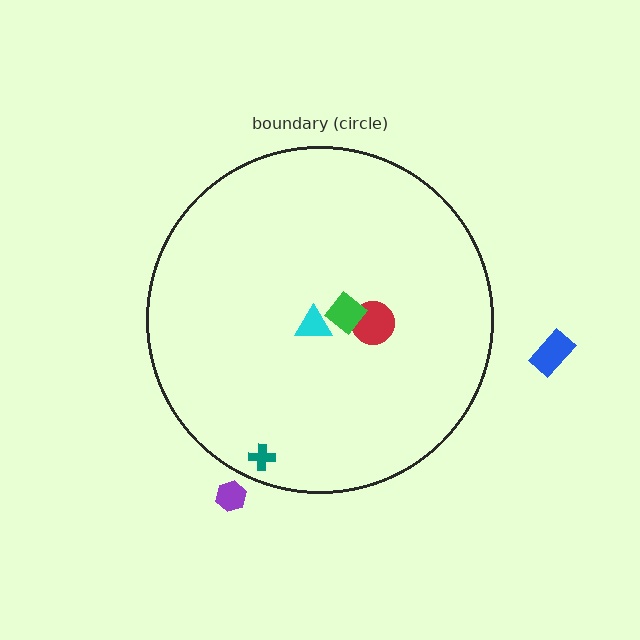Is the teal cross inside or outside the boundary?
Inside.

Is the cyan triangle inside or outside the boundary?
Inside.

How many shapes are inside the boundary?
4 inside, 2 outside.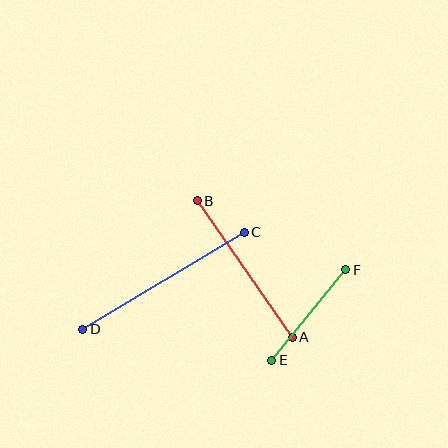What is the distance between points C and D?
The distance is approximately 188 pixels.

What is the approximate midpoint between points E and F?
The midpoint is at approximately (309, 315) pixels.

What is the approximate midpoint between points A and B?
The midpoint is at approximately (245, 269) pixels.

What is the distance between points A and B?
The distance is approximately 167 pixels.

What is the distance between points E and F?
The distance is approximately 117 pixels.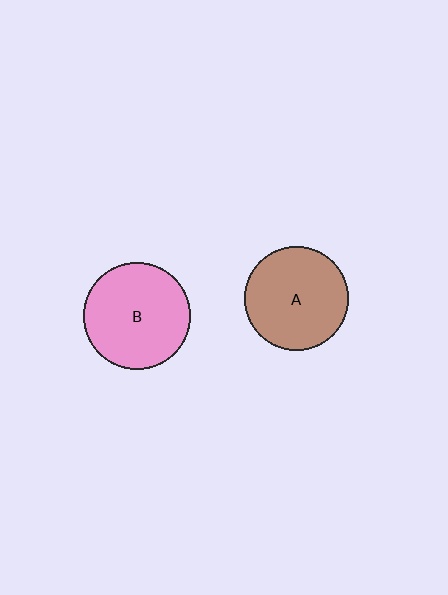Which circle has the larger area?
Circle B (pink).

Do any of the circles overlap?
No, none of the circles overlap.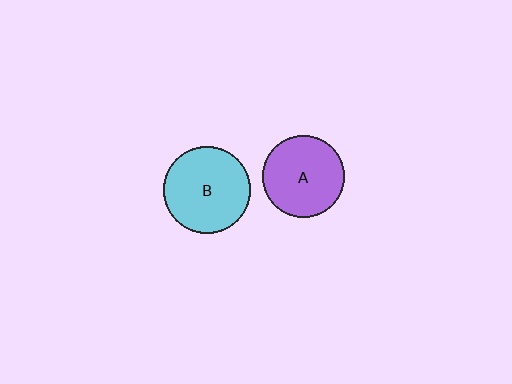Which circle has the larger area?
Circle B (cyan).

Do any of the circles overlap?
No, none of the circles overlap.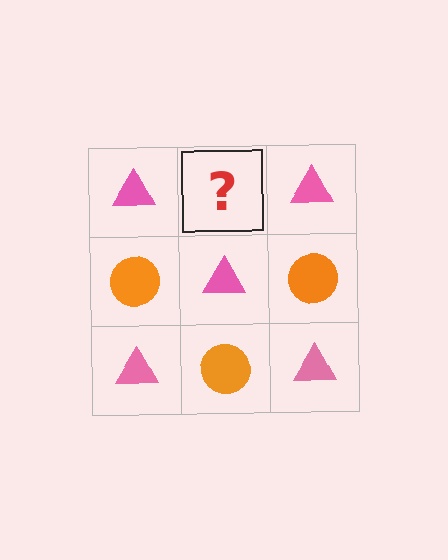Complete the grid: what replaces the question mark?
The question mark should be replaced with an orange circle.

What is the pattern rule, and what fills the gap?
The rule is that it alternates pink triangle and orange circle in a checkerboard pattern. The gap should be filled with an orange circle.